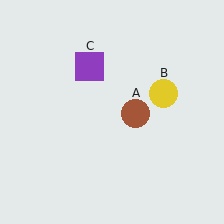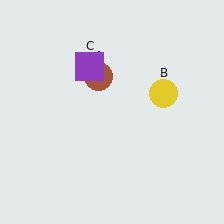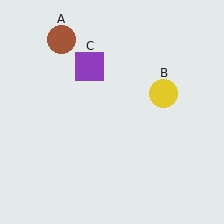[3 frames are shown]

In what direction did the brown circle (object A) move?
The brown circle (object A) moved up and to the left.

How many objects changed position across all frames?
1 object changed position: brown circle (object A).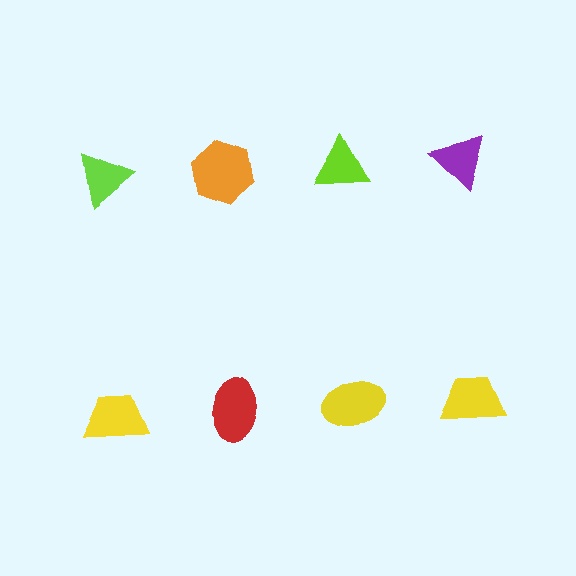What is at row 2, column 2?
A red ellipse.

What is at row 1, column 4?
A purple triangle.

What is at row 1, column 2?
An orange hexagon.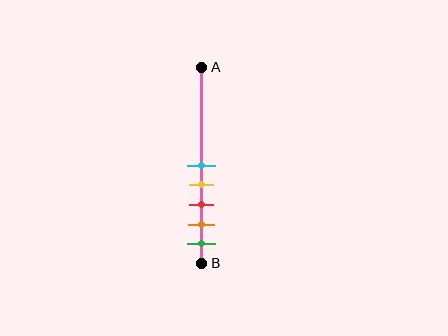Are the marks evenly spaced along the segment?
Yes, the marks are approximately evenly spaced.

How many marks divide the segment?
There are 5 marks dividing the segment.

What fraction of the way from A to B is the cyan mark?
The cyan mark is approximately 50% (0.5) of the way from A to B.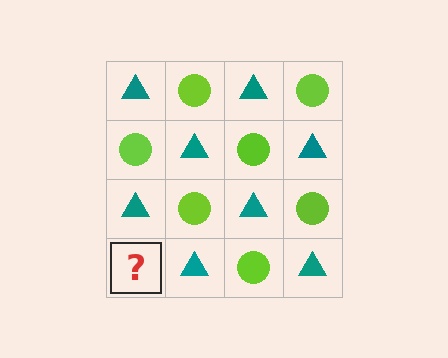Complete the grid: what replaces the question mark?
The question mark should be replaced with a lime circle.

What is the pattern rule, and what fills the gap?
The rule is that it alternates teal triangle and lime circle in a checkerboard pattern. The gap should be filled with a lime circle.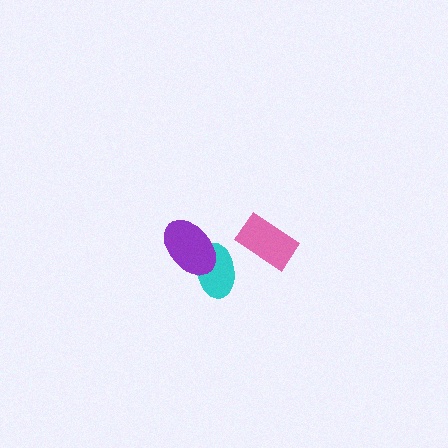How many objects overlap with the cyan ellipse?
1 object overlaps with the cyan ellipse.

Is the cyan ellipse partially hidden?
Yes, it is partially covered by another shape.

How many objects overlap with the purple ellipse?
1 object overlaps with the purple ellipse.